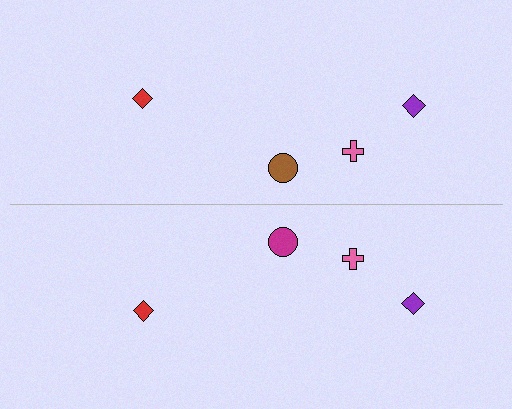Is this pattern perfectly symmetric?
No, the pattern is not perfectly symmetric. The magenta circle on the bottom side breaks the symmetry — its mirror counterpart is brown.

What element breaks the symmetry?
The magenta circle on the bottom side breaks the symmetry — its mirror counterpart is brown.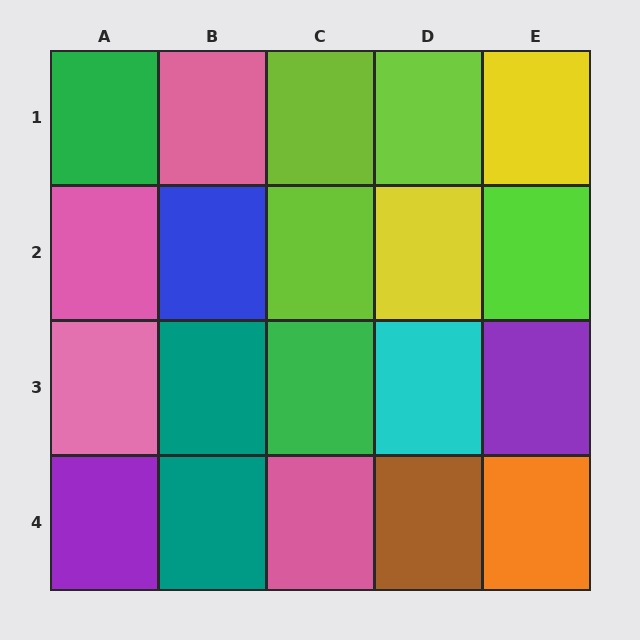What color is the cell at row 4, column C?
Pink.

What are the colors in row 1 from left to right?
Green, pink, lime, lime, yellow.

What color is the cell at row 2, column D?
Yellow.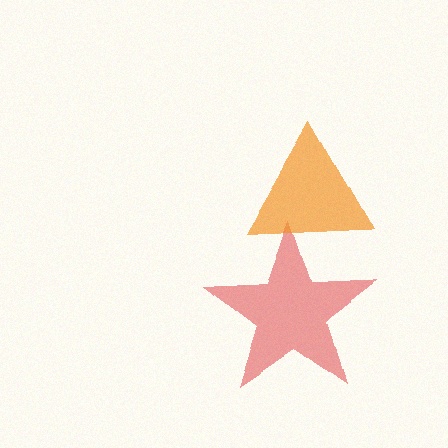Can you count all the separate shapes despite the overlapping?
Yes, there are 2 separate shapes.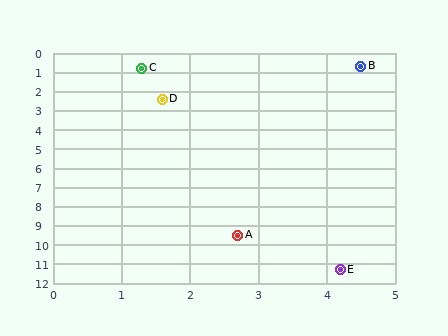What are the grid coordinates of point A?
Point A is at approximately (2.7, 9.5).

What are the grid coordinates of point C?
Point C is at approximately (1.3, 0.8).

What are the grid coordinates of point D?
Point D is at approximately (1.6, 2.4).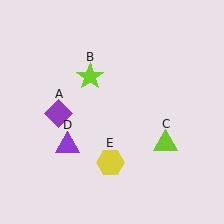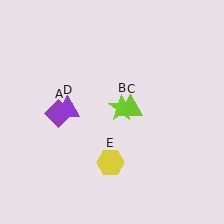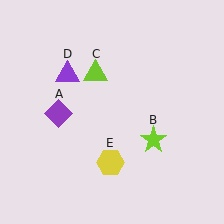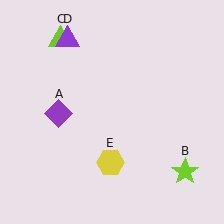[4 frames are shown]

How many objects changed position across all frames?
3 objects changed position: lime star (object B), lime triangle (object C), purple triangle (object D).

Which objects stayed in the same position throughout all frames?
Purple diamond (object A) and yellow hexagon (object E) remained stationary.